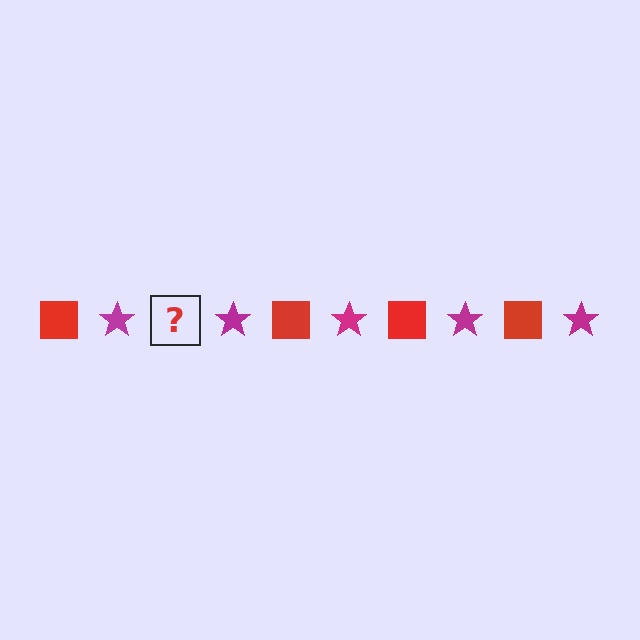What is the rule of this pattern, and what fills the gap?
The rule is that the pattern alternates between red square and magenta star. The gap should be filled with a red square.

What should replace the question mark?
The question mark should be replaced with a red square.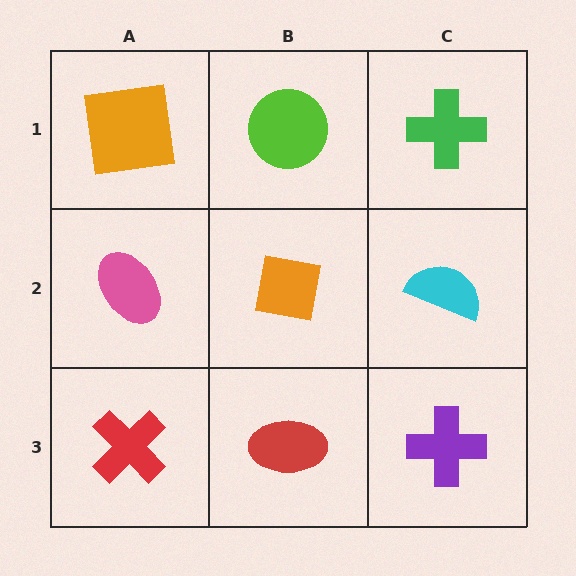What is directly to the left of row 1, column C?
A lime circle.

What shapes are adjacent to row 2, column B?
A lime circle (row 1, column B), a red ellipse (row 3, column B), a pink ellipse (row 2, column A), a cyan semicircle (row 2, column C).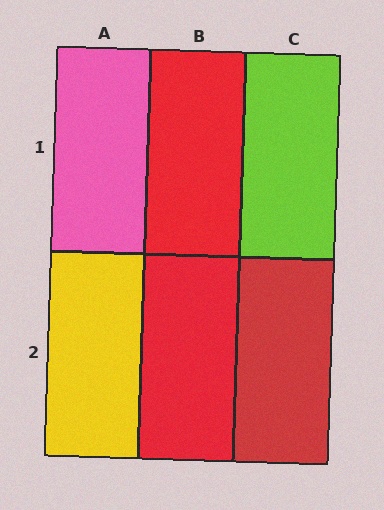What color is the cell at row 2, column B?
Red.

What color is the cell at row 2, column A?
Yellow.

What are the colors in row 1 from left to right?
Pink, red, lime.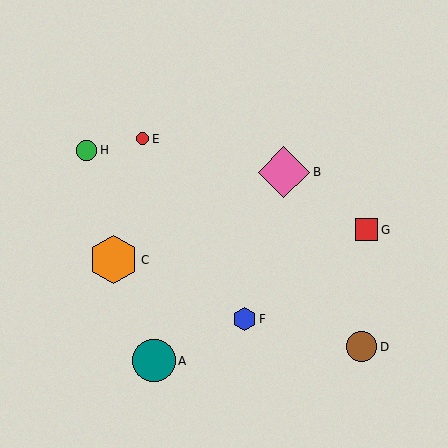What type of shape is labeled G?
Shape G is a red square.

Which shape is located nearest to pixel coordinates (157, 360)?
The teal circle (labeled A) at (154, 361) is nearest to that location.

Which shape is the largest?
The pink diamond (labeled B) is the largest.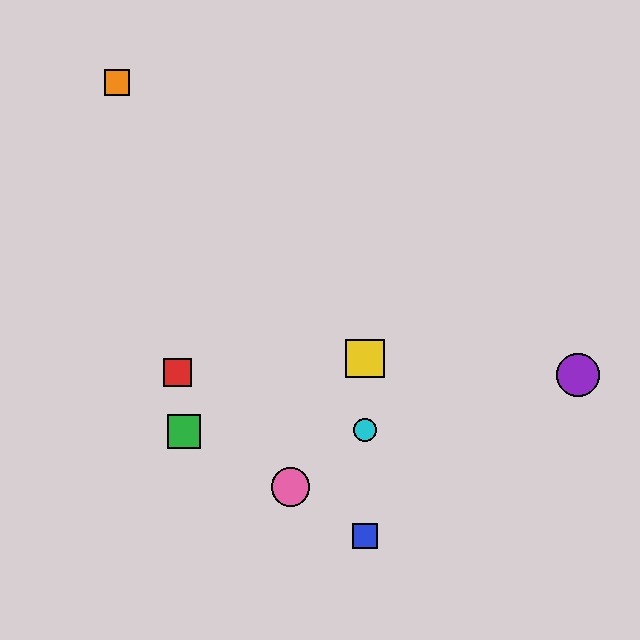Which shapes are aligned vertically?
The blue square, the yellow square, the cyan circle are aligned vertically.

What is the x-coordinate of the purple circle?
The purple circle is at x≈578.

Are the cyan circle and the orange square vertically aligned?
No, the cyan circle is at x≈365 and the orange square is at x≈117.